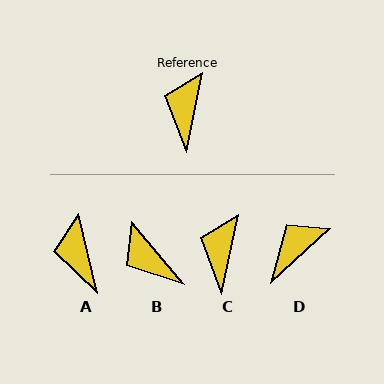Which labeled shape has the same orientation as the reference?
C.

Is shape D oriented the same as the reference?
No, it is off by about 36 degrees.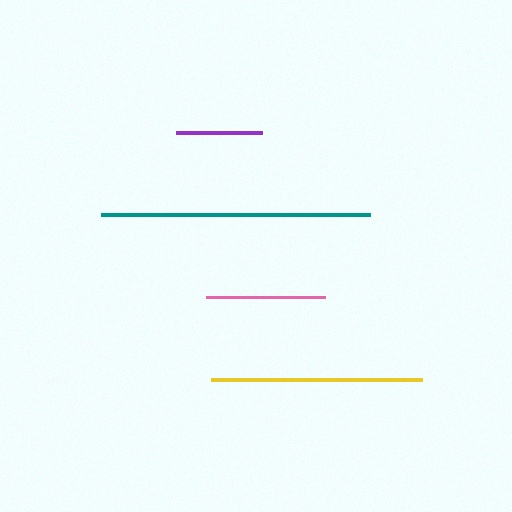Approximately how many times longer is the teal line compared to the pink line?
The teal line is approximately 2.3 times the length of the pink line.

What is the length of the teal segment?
The teal segment is approximately 269 pixels long.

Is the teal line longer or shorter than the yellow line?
The teal line is longer than the yellow line.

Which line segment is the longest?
The teal line is the longest at approximately 269 pixels.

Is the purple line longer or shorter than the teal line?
The teal line is longer than the purple line.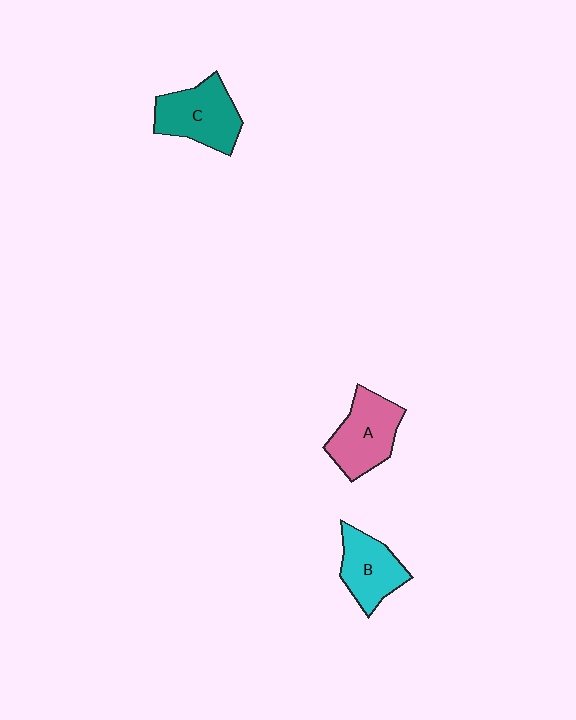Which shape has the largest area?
Shape C (teal).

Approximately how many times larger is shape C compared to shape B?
Approximately 1.2 times.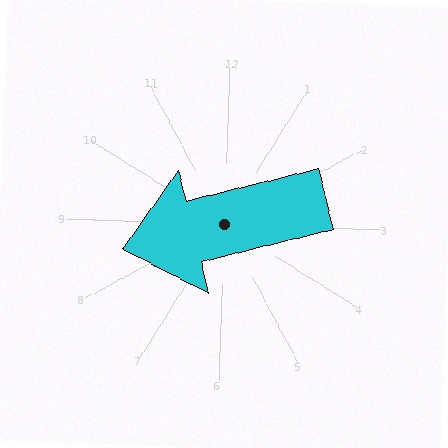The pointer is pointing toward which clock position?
Roughly 8 o'clock.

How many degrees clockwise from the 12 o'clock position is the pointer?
Approximately 254 degrees.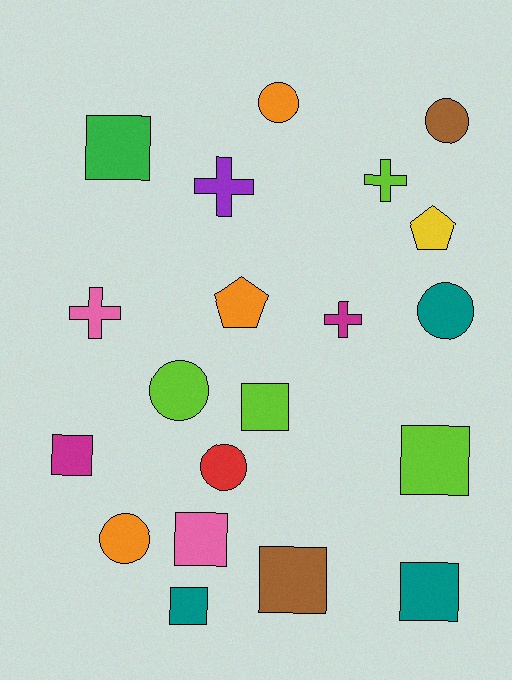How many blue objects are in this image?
There are no blue objects.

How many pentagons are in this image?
There are 2 pentagons.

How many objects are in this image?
There are 20 objects.